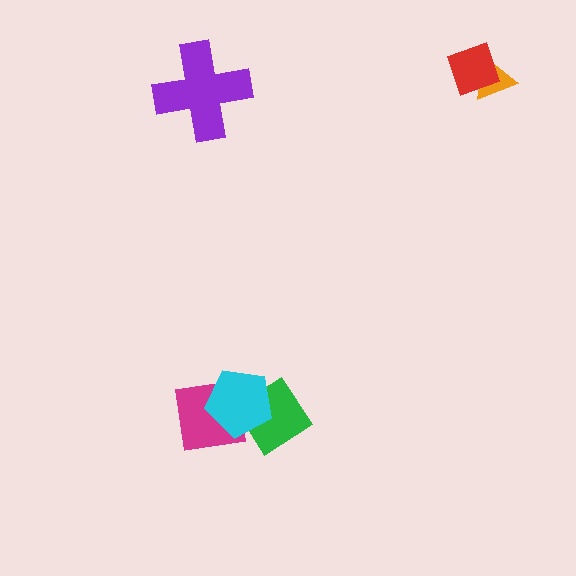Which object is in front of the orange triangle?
The red diamond is in front of the orange triangle.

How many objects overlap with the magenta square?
2 objects overlap with the magenta square.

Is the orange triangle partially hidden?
Yes, it is partially covered by another shape.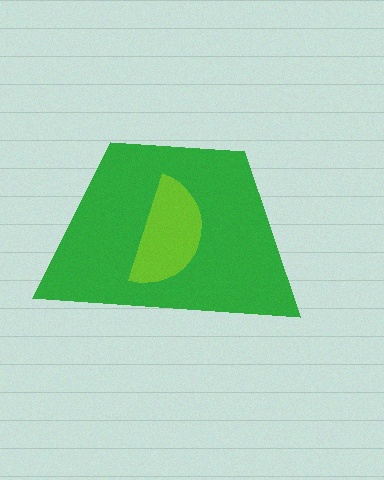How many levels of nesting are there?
2.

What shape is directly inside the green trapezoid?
The lime semicircle.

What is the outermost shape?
The green trapezoid.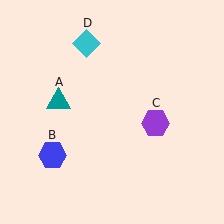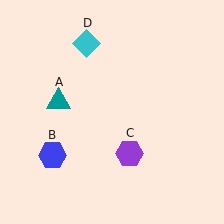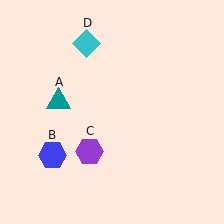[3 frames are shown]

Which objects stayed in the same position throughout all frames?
Teal triangle (object A) and blue hexagon (object B) and cyan diamond (object D) remained stationary.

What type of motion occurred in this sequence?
The purple hexagon (object C) rotated clockwise around the center of the scene.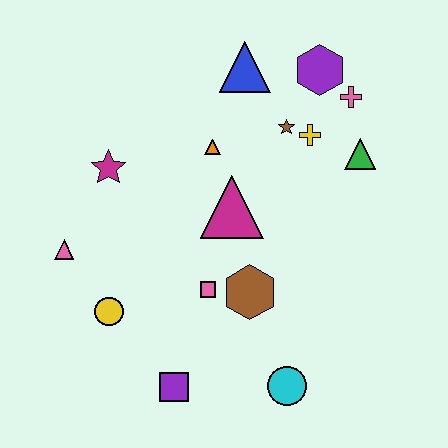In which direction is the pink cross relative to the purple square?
The pink cross is above the purple square.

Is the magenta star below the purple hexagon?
Yes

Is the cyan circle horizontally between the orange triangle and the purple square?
No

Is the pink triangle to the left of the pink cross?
Yes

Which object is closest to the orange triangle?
The magenta triangle is closest to the orange triangle.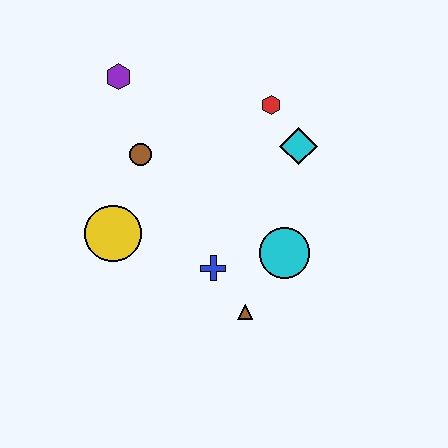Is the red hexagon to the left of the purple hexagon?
No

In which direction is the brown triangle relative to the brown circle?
The brown triangle is below the brown circle.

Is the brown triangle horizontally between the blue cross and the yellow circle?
No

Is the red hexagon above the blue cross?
Yes